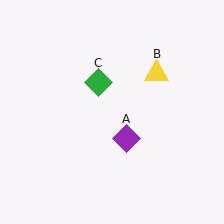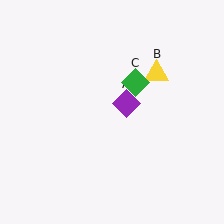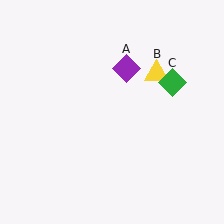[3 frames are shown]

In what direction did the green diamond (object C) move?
The green diamond (object C) moved right.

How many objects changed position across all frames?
2 objects changed position: purple diamond (object A), green diamond (object C).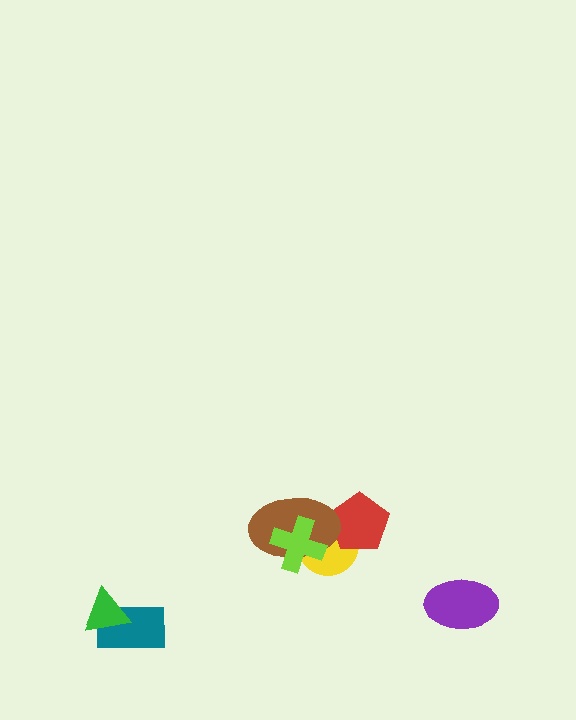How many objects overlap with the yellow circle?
3 objects overlap with the yellow circle.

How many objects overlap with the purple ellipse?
0 objects overlap with the purple ellipse.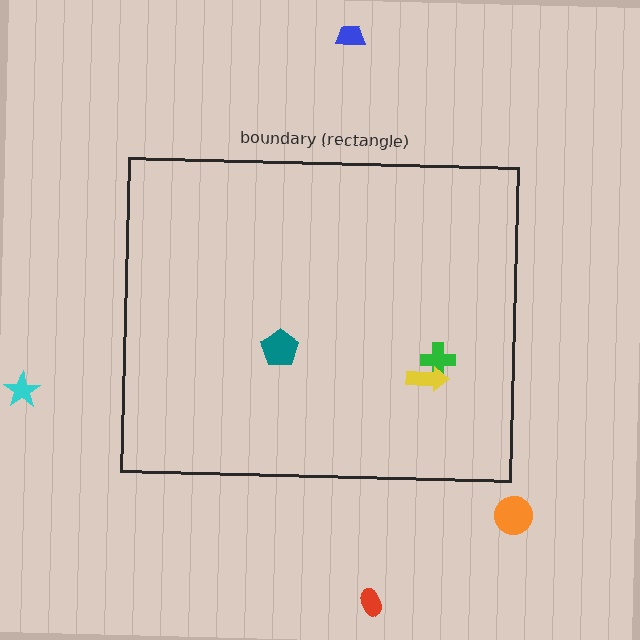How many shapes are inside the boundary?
3 inside, 4 outside.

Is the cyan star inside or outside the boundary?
Outside.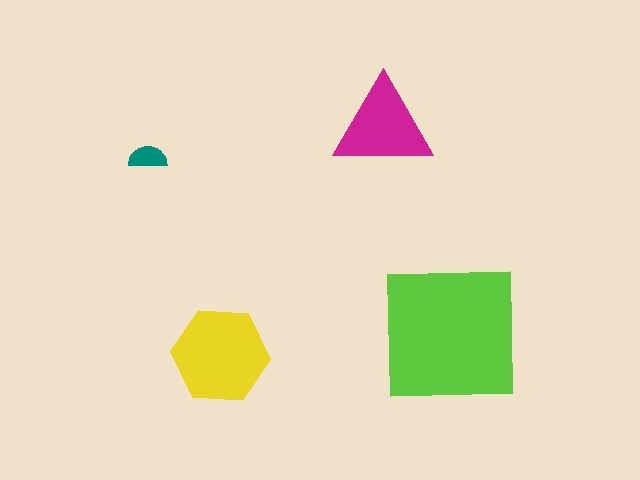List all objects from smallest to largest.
The teal semicircle, the magenta triangle, the yellow hexagon, the lime square.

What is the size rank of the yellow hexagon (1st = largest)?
2nd.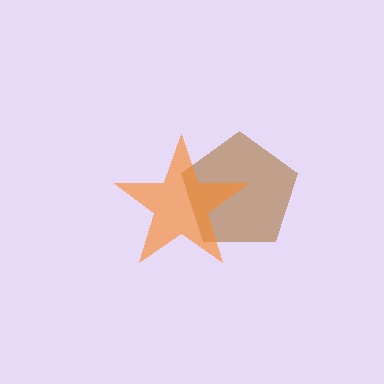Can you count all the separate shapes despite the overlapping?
Yes, there are 2 separate shapes.